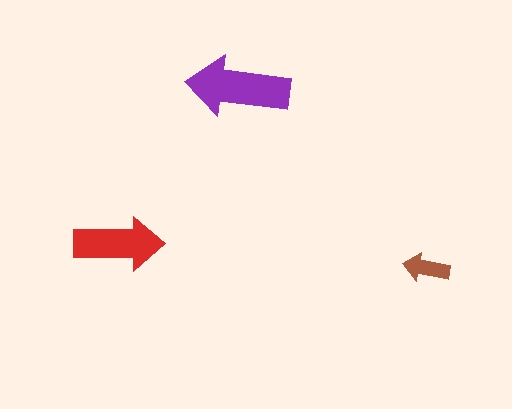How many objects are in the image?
There are 3 objects in the image.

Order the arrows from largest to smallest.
the purple one, the red one, the brown one.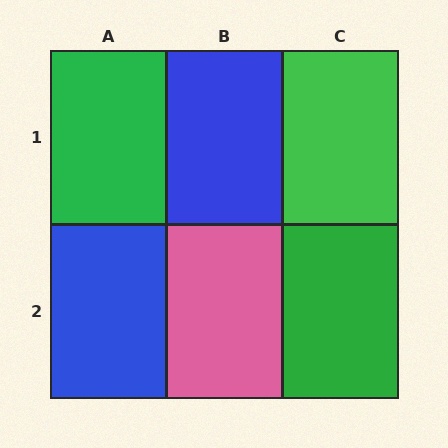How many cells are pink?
1 cell is pink.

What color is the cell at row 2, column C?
Green.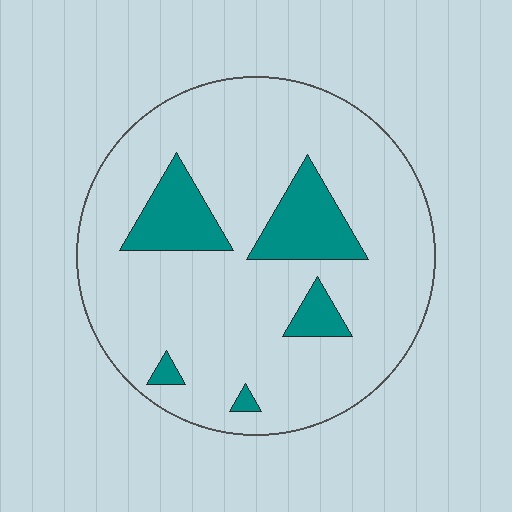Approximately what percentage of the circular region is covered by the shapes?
Approximately 15%.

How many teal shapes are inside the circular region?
5.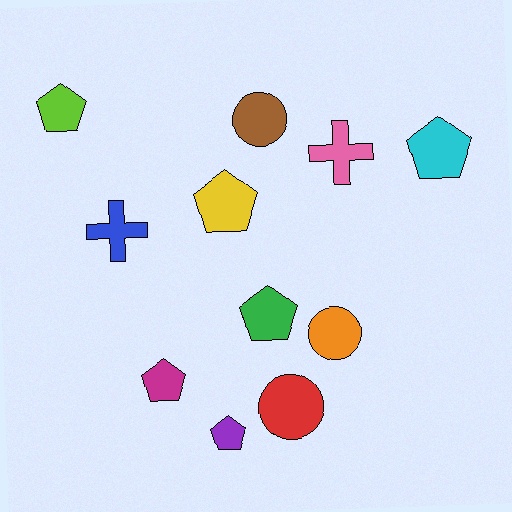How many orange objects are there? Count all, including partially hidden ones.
There is 1 orange object.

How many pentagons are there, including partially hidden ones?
There are 6 pentagons.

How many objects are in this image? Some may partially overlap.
There are 11 objects.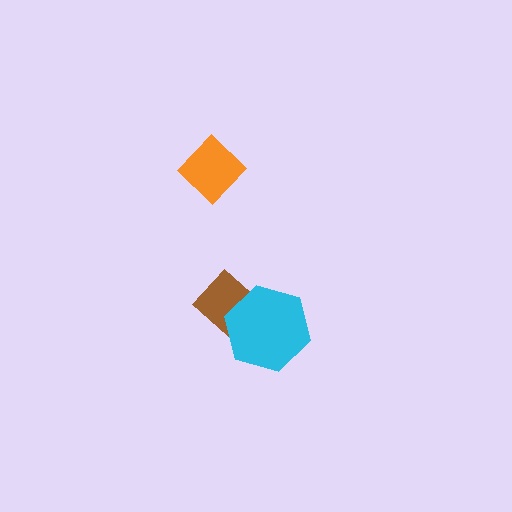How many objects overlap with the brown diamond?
1 object overlaps with the brown diamond.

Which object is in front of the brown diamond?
The cyan hexagon is in front of the brown diamond.